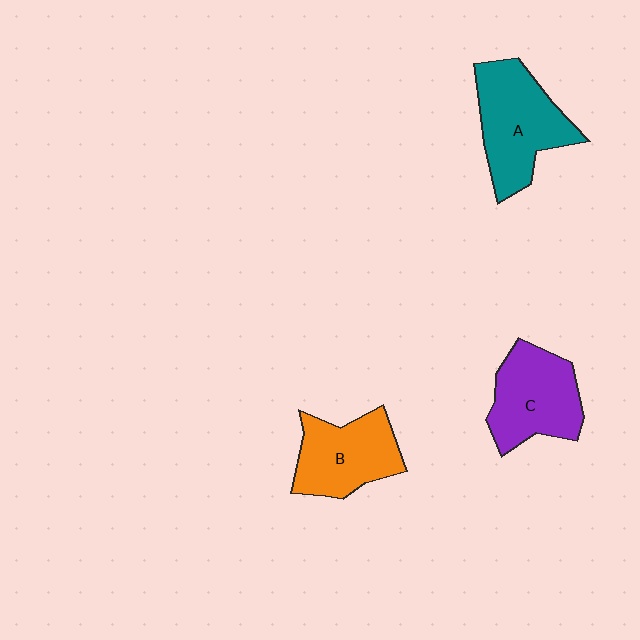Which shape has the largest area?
Shape A (teal).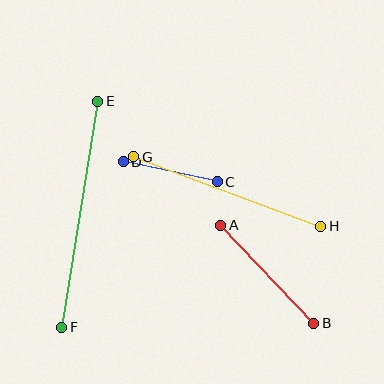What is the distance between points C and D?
The distance is approximately 96 pixels.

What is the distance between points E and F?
The distance is approximately 229 pixels.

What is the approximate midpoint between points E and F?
The midpoint is at approximately (80, 214) pixels.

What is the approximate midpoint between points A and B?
The midpoint is at approximately (267, 274) pixels.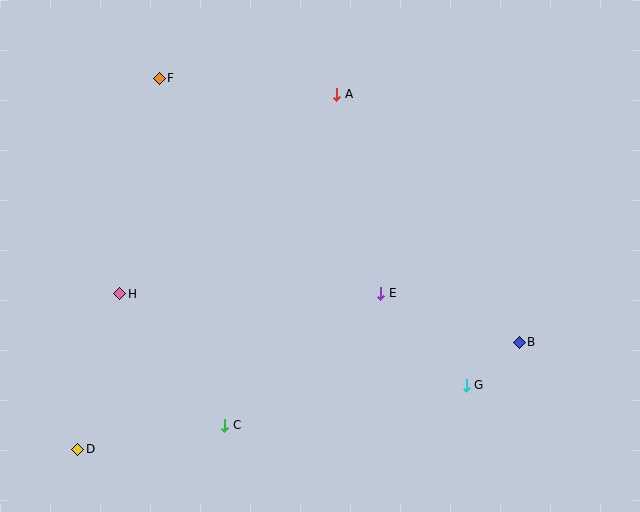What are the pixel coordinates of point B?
Point B is at (519, 342).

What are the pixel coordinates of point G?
Point G is at (466, 385).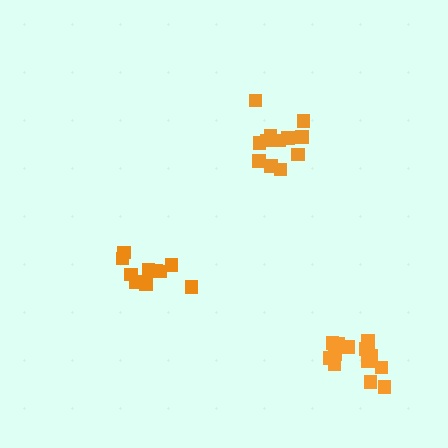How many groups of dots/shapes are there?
There are 3 groups.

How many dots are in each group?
Group 1: 12 dots, Group 2: 10 dots, Group 3: 14 dots (36 total).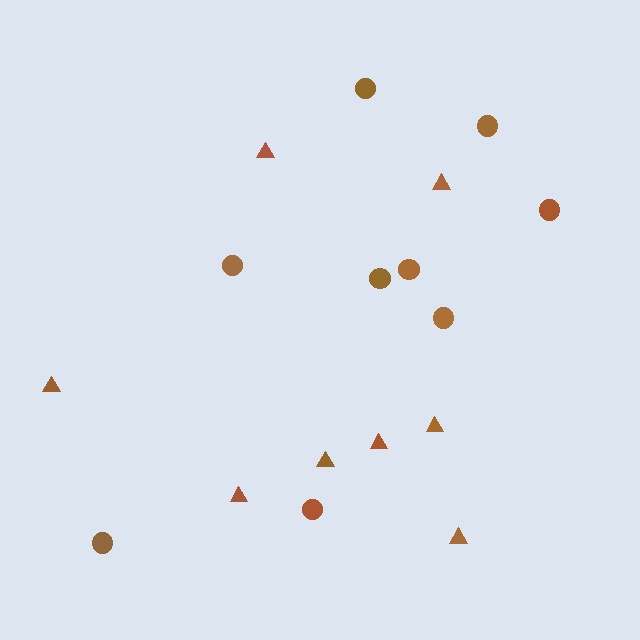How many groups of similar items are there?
There are 2 groups: one group of circles (9) and one group of triangles (8).